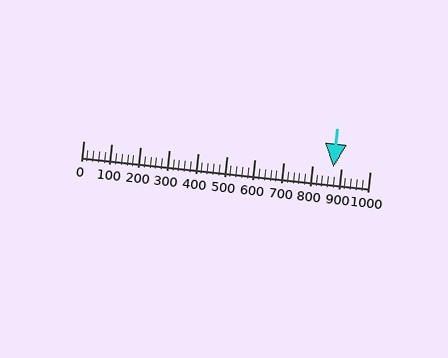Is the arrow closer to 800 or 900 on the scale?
The arrow is closer to 900.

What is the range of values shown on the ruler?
The ruler shows values from 0 to 1000.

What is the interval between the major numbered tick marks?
The major tick marks are spaced 100 units apart.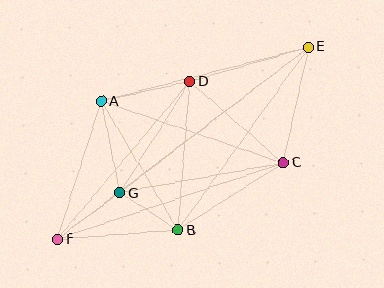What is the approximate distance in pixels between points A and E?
The distance between A and E is approximately 215 pixels.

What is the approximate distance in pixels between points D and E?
The distance between D and E is approximately 124 pixels.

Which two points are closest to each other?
Points B and G are closest to each other.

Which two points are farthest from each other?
Points E and F are farthest from each other.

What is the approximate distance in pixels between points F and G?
The distance between F and G is approximately 78 pixels.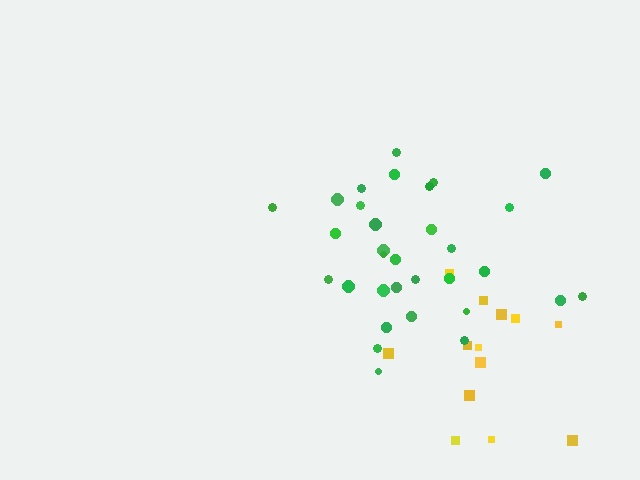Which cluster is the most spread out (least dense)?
Yellow.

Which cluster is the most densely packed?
Green.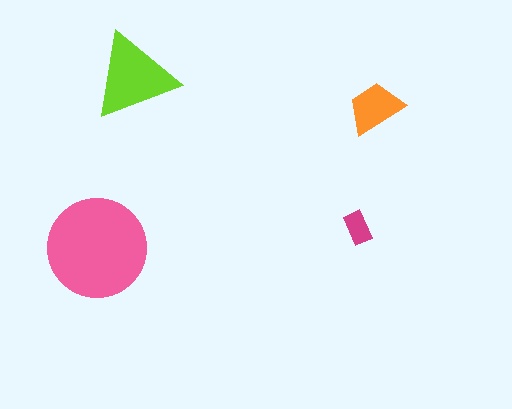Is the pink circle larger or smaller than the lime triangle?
Larger.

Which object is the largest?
The pink circle.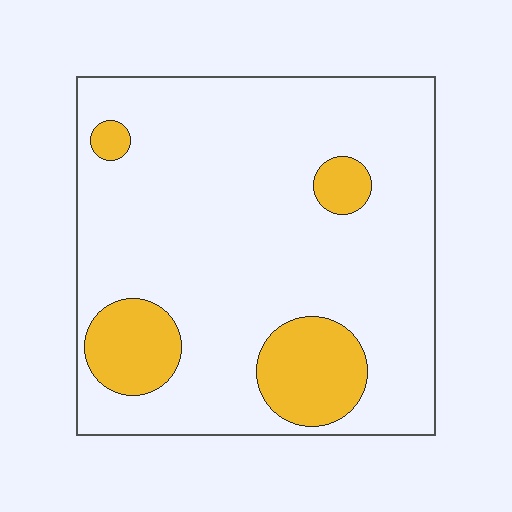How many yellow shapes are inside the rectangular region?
4.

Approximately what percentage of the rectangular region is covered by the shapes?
Approximately 15%.